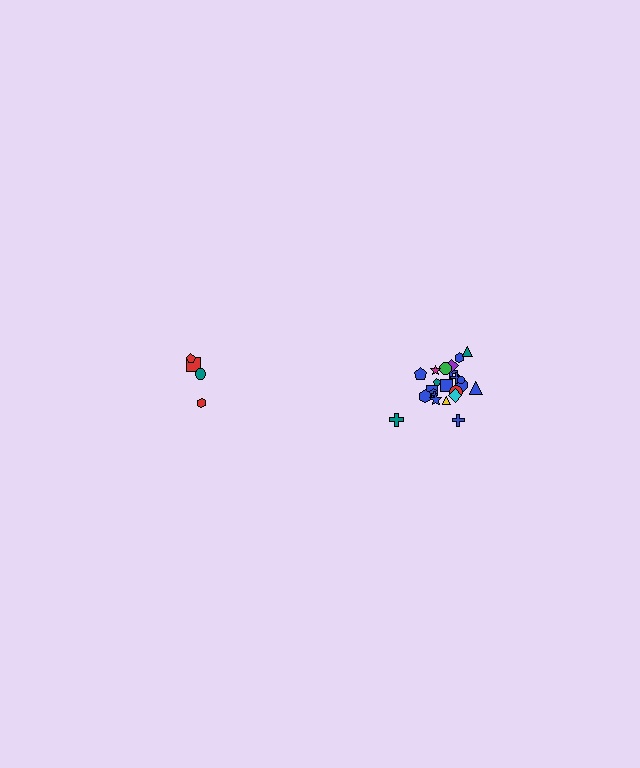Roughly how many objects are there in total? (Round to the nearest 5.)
Roughly 30 objects in total.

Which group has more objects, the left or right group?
The right group.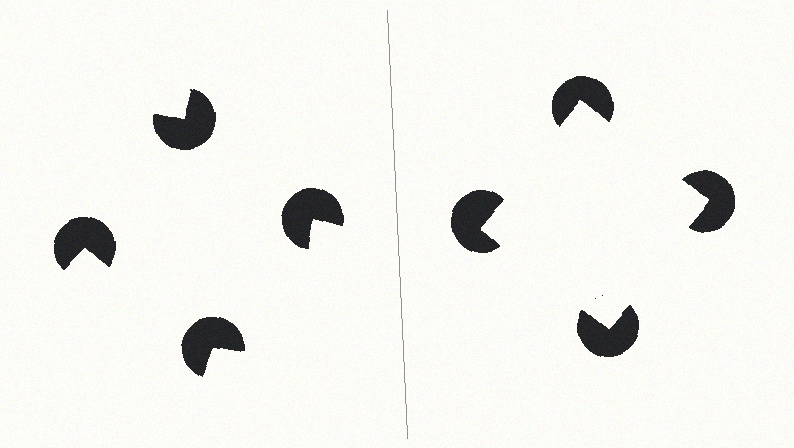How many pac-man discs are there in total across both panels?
8 — 4 on each side.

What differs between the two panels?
The pac-man discs are positioned identically on both sides; only the wedge orientations differ. On the right they align to a square; on the left they are misaligned.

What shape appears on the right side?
An illusory square.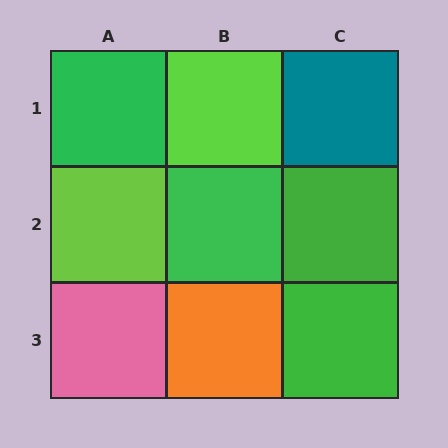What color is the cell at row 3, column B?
Orange.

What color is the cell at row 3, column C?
Green.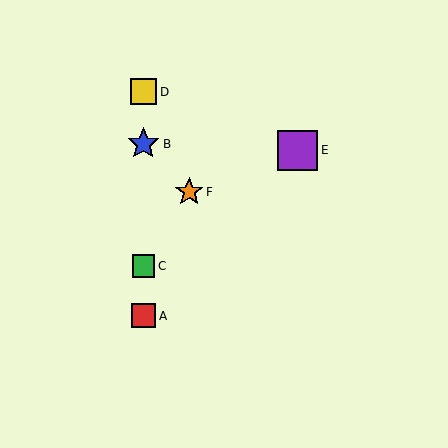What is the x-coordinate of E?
Object E is at x≈298.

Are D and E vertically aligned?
No, D is at x≈143 and E is at x≈298.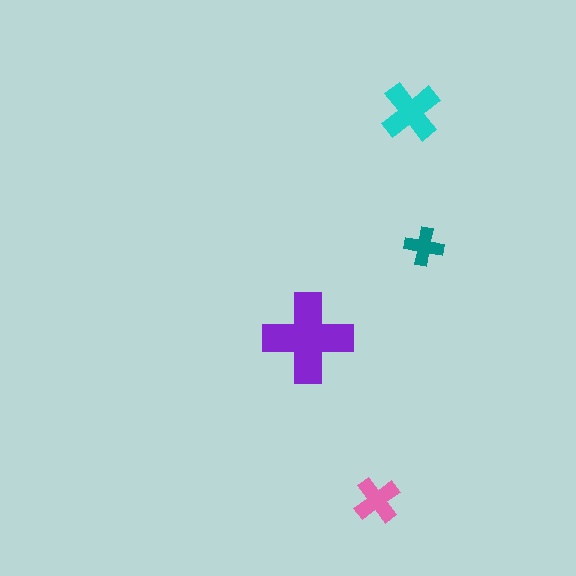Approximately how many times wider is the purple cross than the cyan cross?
About 1.5 times wider.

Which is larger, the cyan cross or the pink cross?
The cyan one.